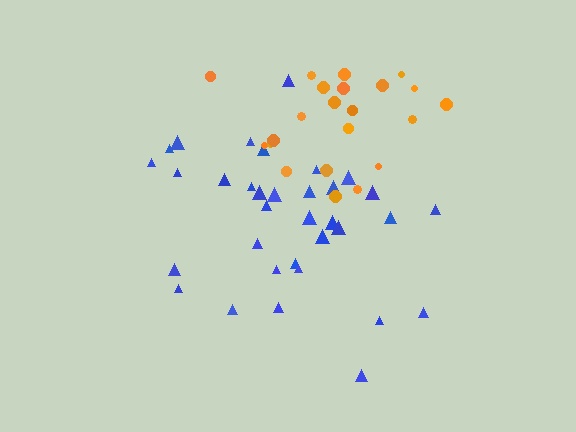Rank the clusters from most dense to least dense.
orange, blue.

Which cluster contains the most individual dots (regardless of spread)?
Blue (34).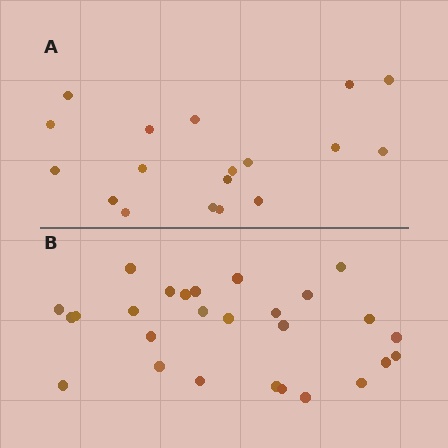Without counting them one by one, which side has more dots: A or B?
Region B (the bottom region) has more dots.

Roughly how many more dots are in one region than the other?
Region B has roughly 8 or so more dots than region A.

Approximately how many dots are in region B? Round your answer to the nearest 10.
About 30 dots. (The exact count is 27, which rounds to 30.)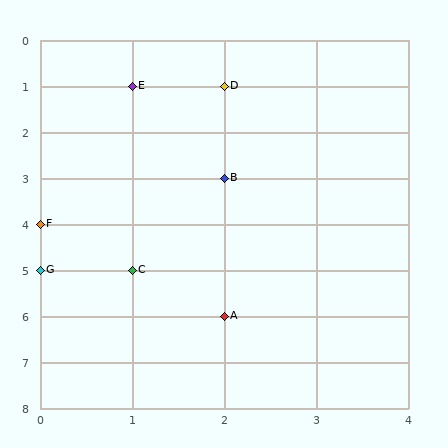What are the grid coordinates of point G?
Point G is at grid coordinates (0, 5).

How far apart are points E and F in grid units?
Points E and F are 1 column and 3 rows apart (about 3.2 grid units diagonally).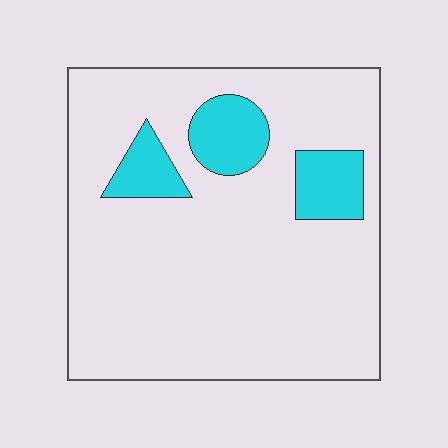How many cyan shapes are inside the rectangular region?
3.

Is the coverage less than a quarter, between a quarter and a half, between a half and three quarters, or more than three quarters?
Less than a quarter.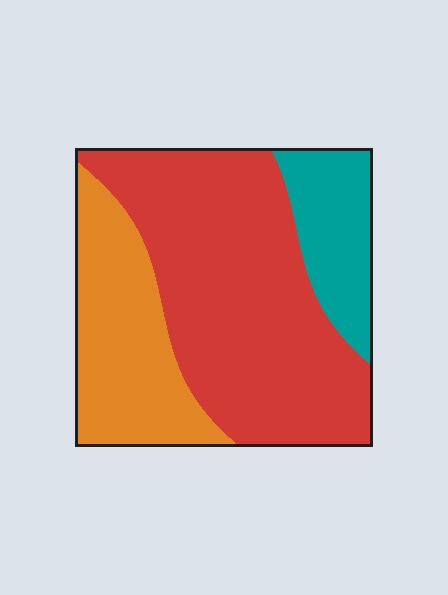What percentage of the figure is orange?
Orange takes up about one quarter (1/4) of the figure.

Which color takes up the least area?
Teal, at roughly 15%.